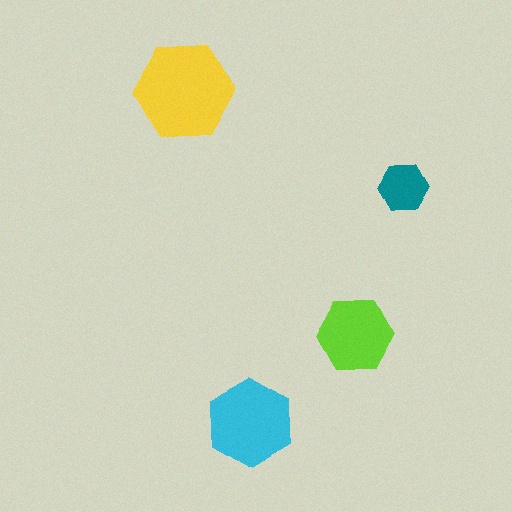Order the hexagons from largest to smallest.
the yellow one, the cyan one, the lime one, the teal one.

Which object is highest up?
The yellow hexagon is topmost.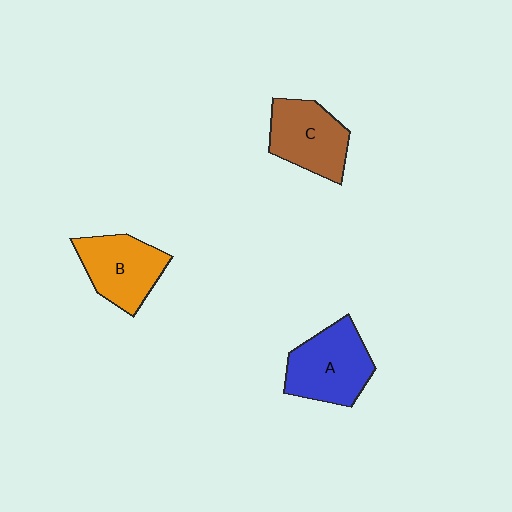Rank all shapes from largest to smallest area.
From largest to smallest: A (blue), C (brown), B (orange).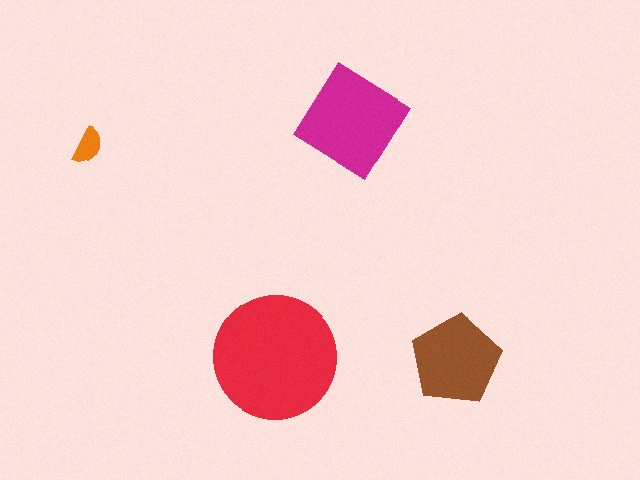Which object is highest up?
The magenta diamond is topmost.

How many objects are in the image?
There are 4 objects in the image.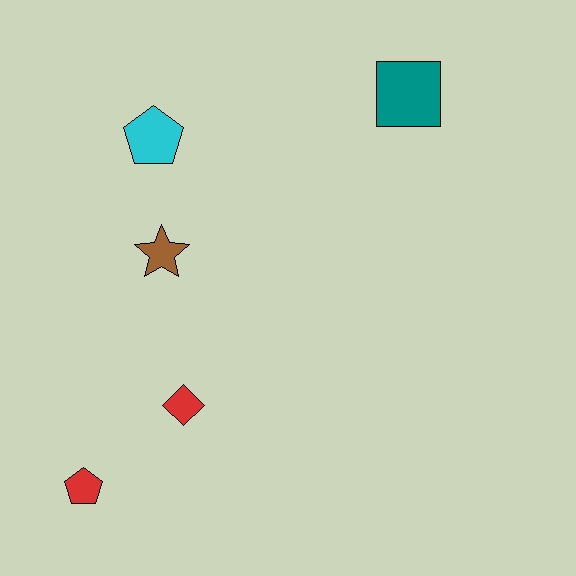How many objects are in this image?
There are 5 objects.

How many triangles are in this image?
There are no triangles.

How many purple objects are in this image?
There are no purple objects.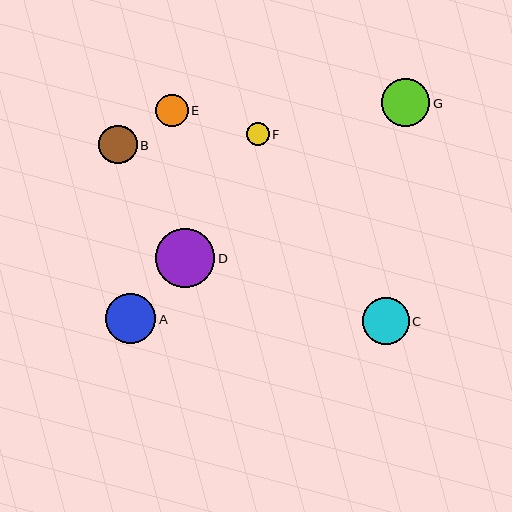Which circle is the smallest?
Circle F is the smallest with a size of approximately 23 pixels.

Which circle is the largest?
Circle D is the largest with a size of approximately 59 pixels.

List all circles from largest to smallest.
From largest to smallest: D, A, G, C, B, E, F.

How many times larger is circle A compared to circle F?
Circle A is approximately 2.2 times the size of circle F.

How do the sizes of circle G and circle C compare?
Circle G and circle C are approximately the same size.